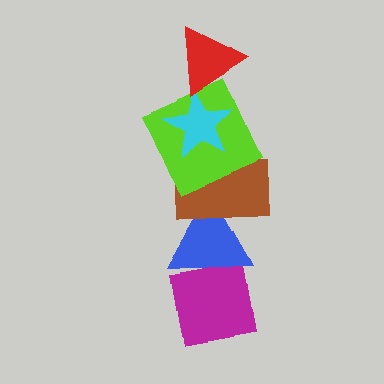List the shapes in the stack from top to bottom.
From top to bottom: the red triangle, the cyan star, the lime square, the brown rectangle, the blue triangle, the magenta square.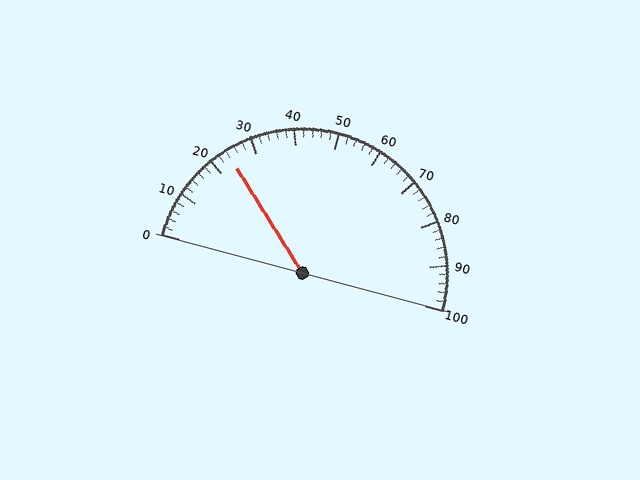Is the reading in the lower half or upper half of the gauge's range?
The reading is in the lower half of the range (0 to 100).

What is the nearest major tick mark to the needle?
The nearest major tick mark is 20.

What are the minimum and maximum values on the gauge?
The gauge ranges from 0 to 100.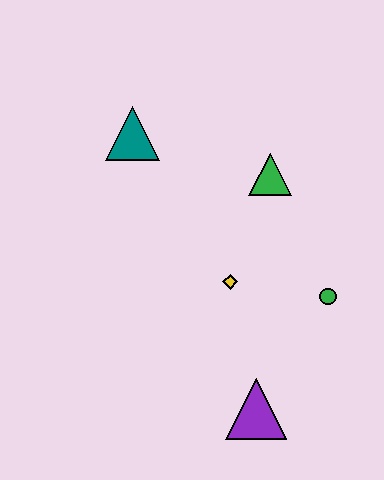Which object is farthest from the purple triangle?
The teal triangle is farthest from the purple triangle.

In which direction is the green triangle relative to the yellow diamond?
The green triangle is above the yellow diamond.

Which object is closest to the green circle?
The yellow diamond is closest to the green circle.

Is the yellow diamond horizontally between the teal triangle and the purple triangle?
Yes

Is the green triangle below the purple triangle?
No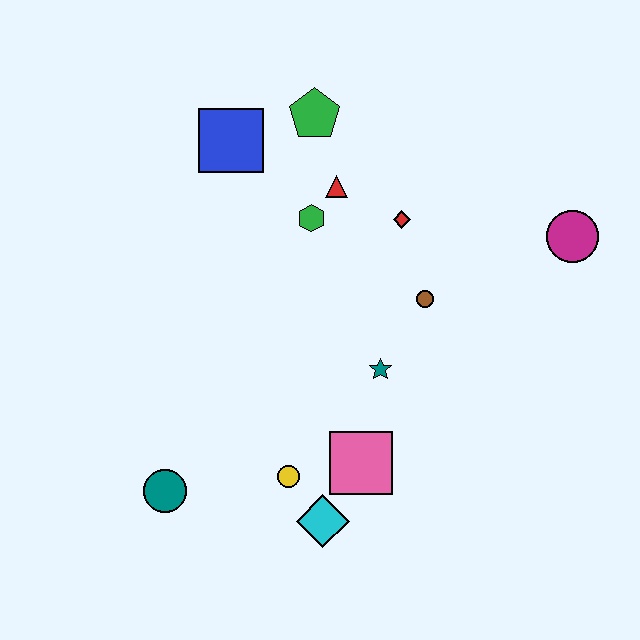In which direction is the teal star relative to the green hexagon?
The teal star is below the green hexagon.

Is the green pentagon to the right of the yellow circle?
Yes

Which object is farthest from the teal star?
The blue square is farthest from the teal star.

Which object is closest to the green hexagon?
The red triangle is closest to the green hexagon.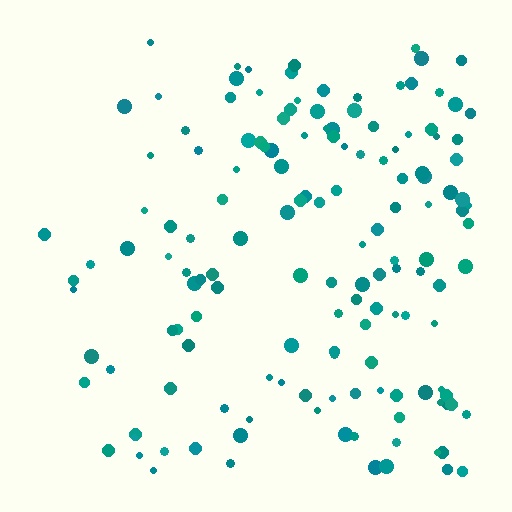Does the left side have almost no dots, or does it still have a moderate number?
Still a moderate number, just noticeably fewer than the right.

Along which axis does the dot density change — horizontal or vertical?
Horizontal.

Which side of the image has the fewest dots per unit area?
The left.